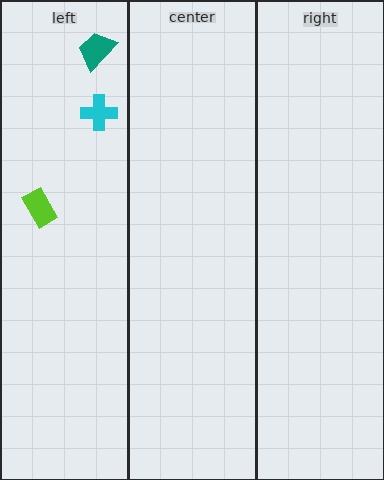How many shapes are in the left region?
3.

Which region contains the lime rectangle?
The left region.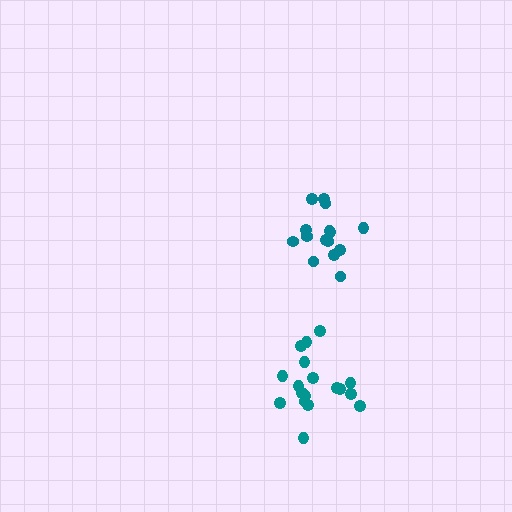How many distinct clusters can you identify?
There are 2 distinct clusters.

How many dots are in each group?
Group 1: 15 dots, Group 2: 18 dots (33 total).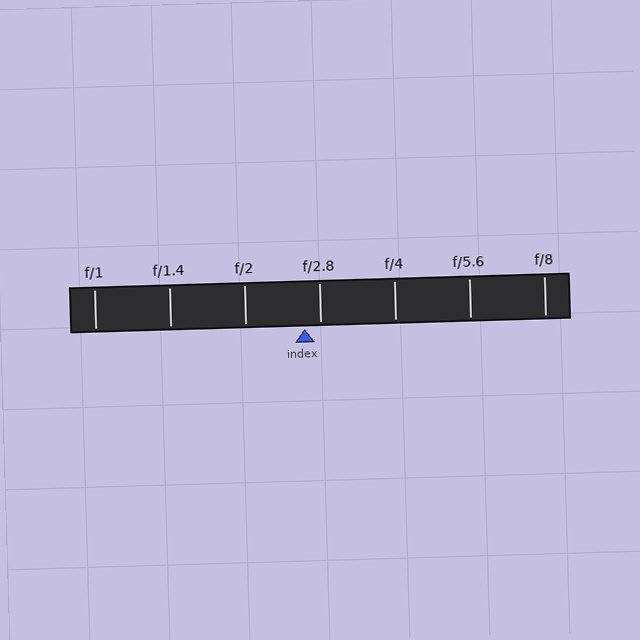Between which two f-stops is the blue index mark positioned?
The index mark is between f/2 and f/2.8.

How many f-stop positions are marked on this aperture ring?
There are 7 f-stop positions marked.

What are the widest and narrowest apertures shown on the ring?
The widest aperture shown is f/1 and the narrowest is f/8.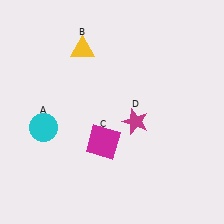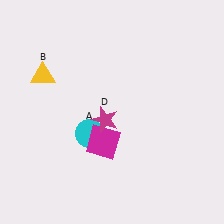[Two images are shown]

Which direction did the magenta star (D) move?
The magenta star (D) moved left.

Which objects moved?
The objects that moved are: the cyan circle (A), the yellow triangle (B), the magenta star (D).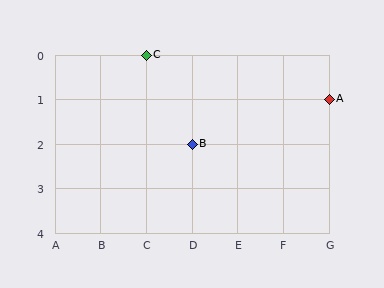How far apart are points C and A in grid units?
Points C and A are 4 columns and 1 row apart (about 4.1 grid units diagonally).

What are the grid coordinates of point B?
Point B is at grid coordinates (D, 2).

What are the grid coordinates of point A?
Point A is at grid coordinates (G, 1).